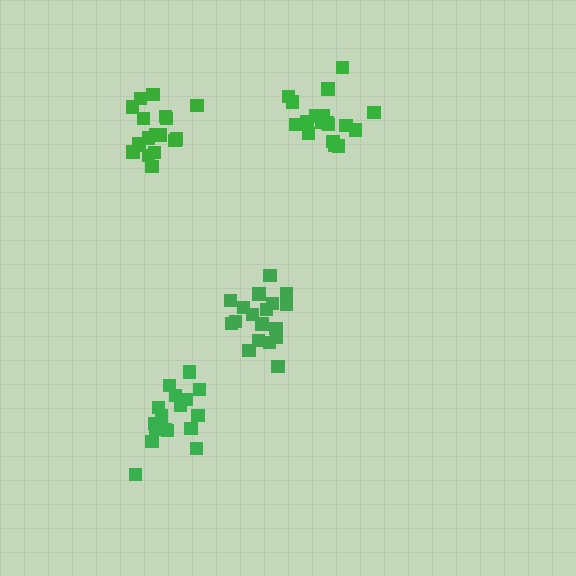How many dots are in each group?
Group 1: 18 dots, Group 2: 19 dots, Group 3: 18 dots, Group 4: 18 dots (73 total).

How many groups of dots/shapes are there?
There are 4 groups.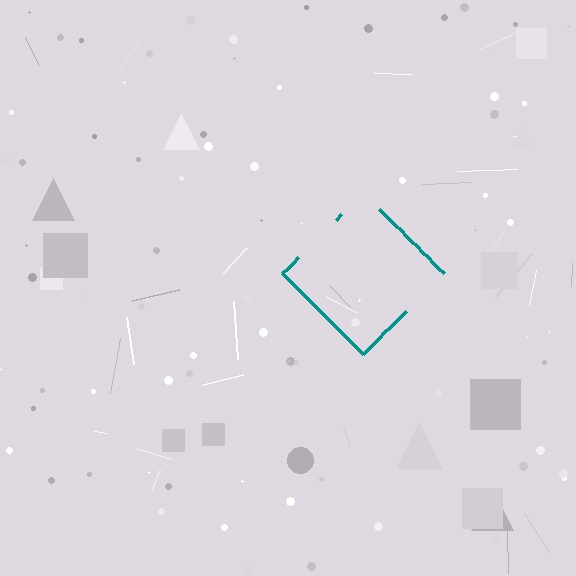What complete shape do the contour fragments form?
The contour fragments form a diamond.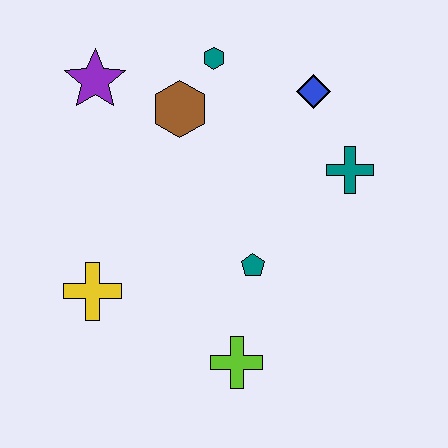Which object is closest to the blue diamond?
The teal cross is closest to the blue diamond.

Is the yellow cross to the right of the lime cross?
No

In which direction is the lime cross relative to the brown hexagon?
The lime cross is below the brown hexagon.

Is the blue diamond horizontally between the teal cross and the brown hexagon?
Yes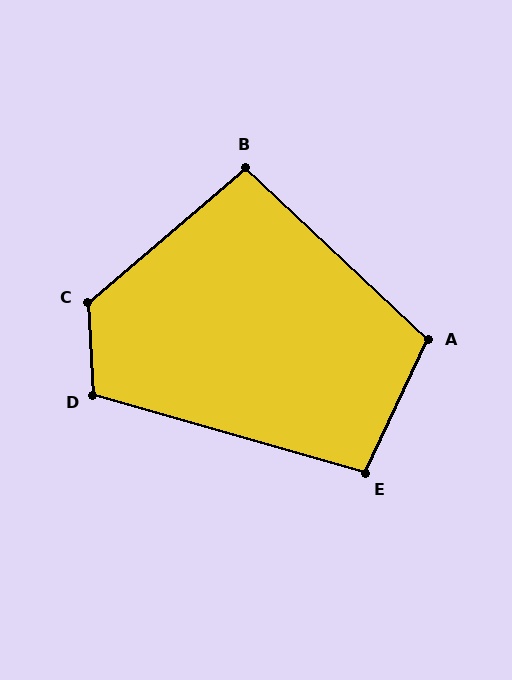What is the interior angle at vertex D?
Approximately 109 degrees (obtuse).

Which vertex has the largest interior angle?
C, at approximately 127 degrees.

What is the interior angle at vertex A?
Approximately 108 degrees (obtuse).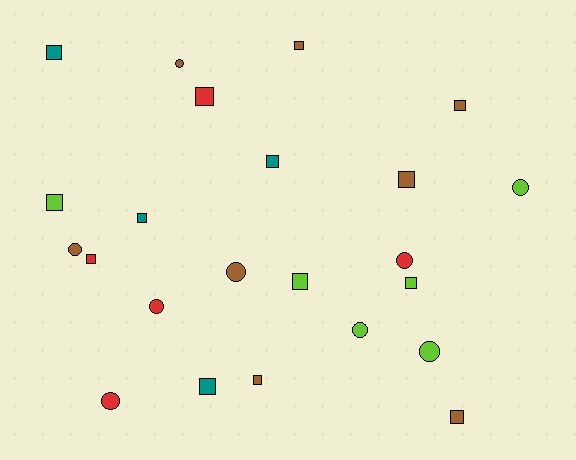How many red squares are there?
There are 2 red squares.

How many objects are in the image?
There are 23 objects.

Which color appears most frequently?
Brown, with 8 objects.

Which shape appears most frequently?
Square, with 14 objects.